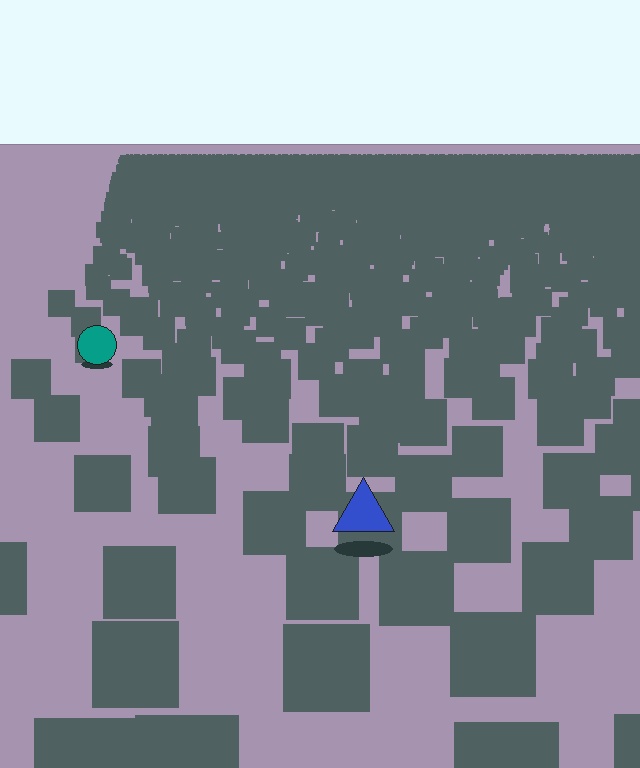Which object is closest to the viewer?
The blue triangle is closest. The texture marks near it are larger and more spread out.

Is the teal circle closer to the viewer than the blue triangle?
No. The blue triangle is closer — you can tell from the texture gradient: the ground texture is coarser near it.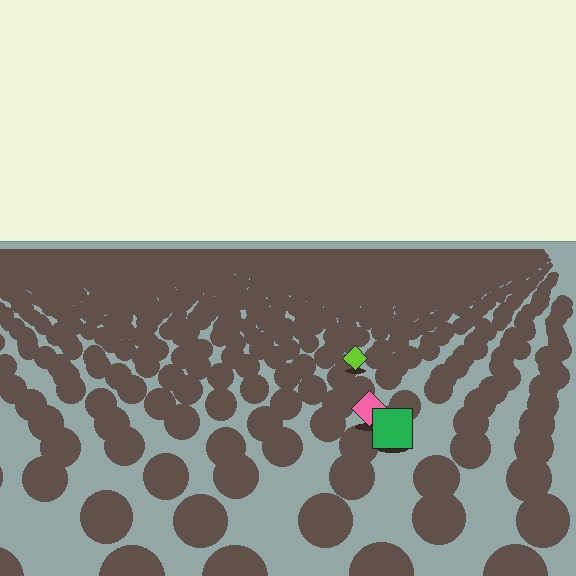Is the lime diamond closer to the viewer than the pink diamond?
No. The pink diamond is closer — you can tell from the texture gradient: the ground texture is coarser near it.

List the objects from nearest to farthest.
From nearest to farthest: the green square, the pink diamond, the lime diamond.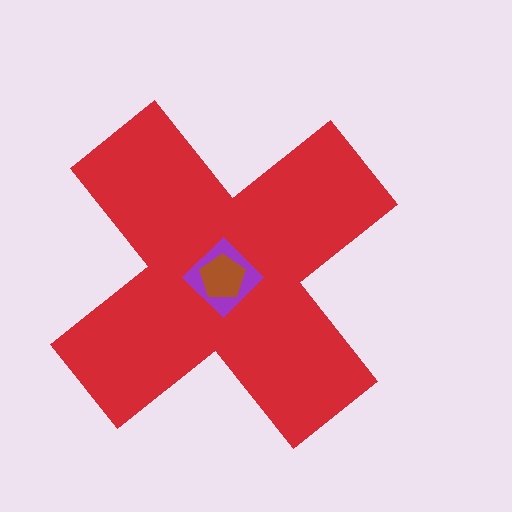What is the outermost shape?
The red cross.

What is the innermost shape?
The brown pentagon.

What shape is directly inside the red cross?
The purple diamond.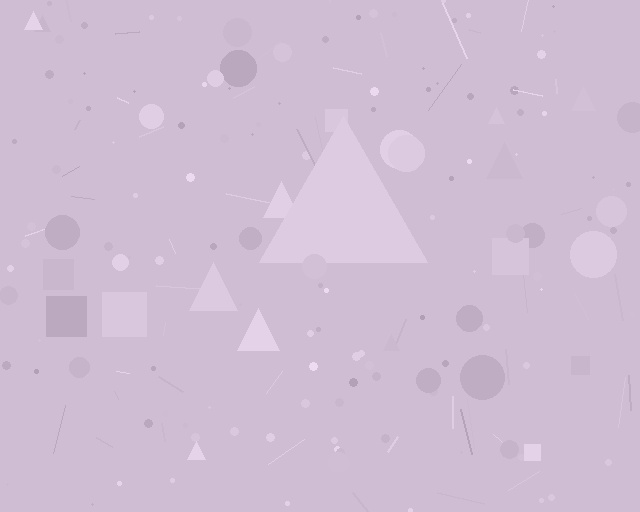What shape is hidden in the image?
A triangle is hidden in the image.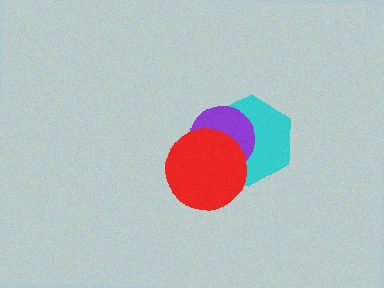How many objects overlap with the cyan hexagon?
2 objects overlap with the cyan hexagon.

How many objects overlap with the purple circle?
2 objects overlap with the purple circle.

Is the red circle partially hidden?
No, no other shape covers it.